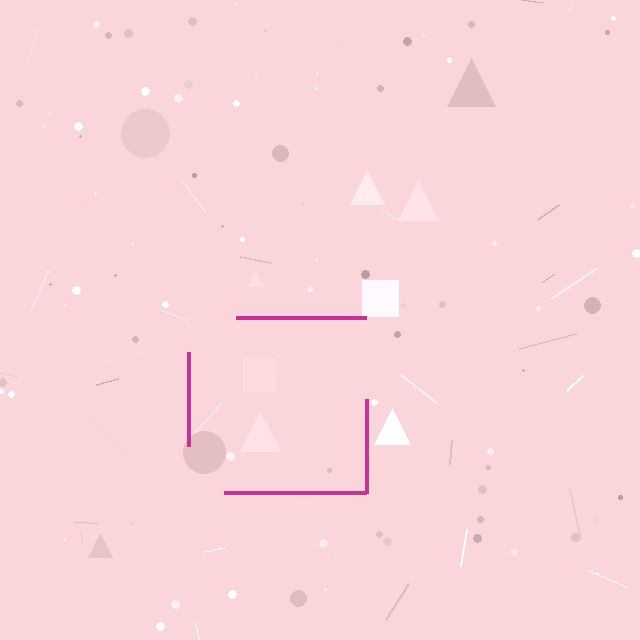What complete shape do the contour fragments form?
The contour fragments form a square.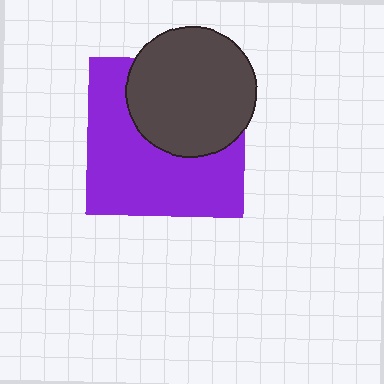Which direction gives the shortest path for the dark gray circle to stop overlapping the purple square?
Moving up gives the shortest separation.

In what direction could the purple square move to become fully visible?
The purple square could move down. That would shift it out from behind the dark gray circle entirely.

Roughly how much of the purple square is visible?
About half of it is visible (roughly 59%).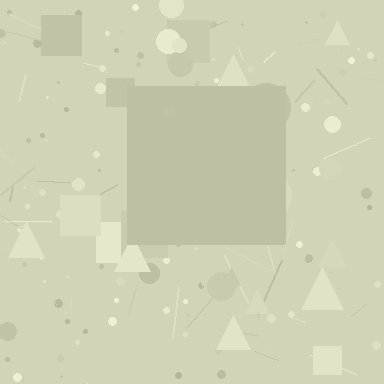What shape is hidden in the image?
A square is hidden in the image.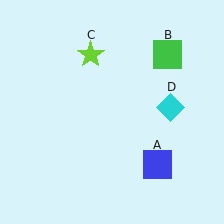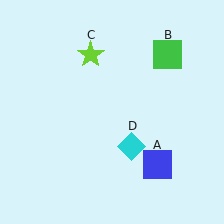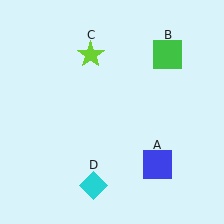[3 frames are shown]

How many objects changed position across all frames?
1 object changed position: cyan diamond (object D).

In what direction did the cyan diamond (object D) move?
The cyan diamond (object D) moved down and to the left.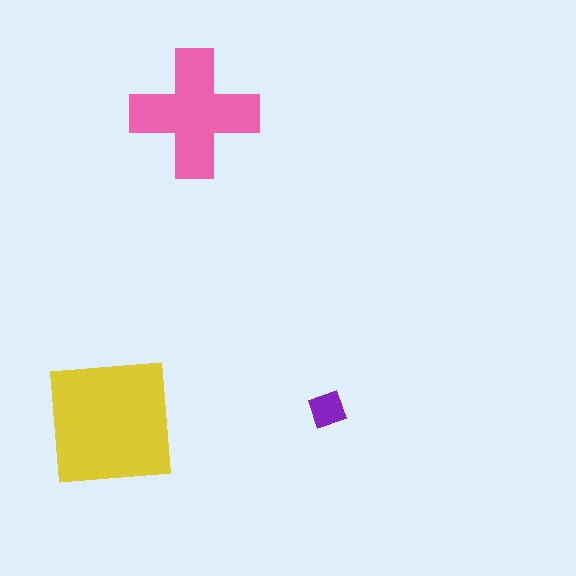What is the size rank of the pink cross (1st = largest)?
2nd.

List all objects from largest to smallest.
The yellow square, the pink cross, the purple diamond.